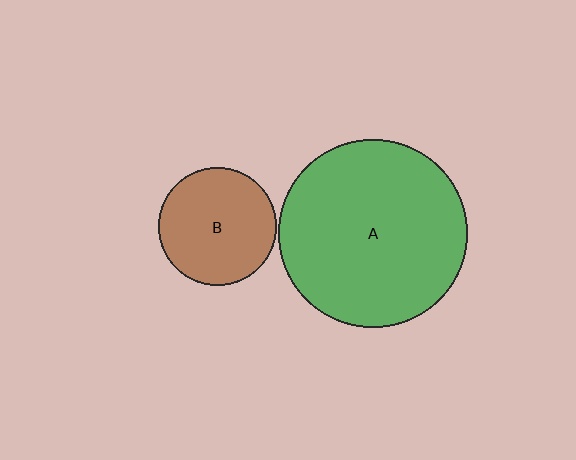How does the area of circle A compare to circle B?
Approximately 2.6 times.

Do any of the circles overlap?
No, none of the circles overlap.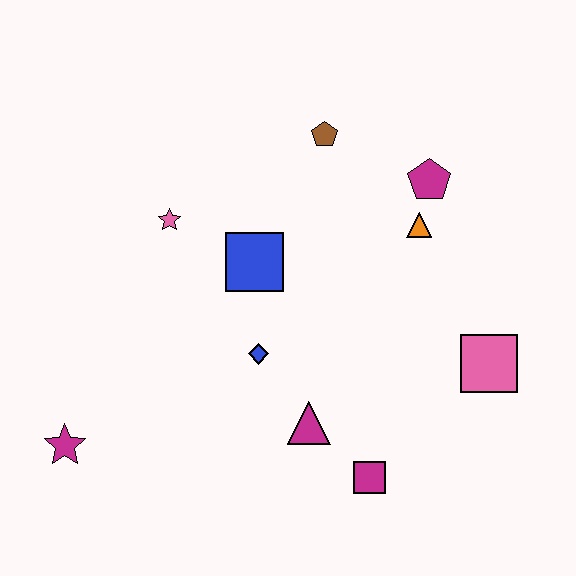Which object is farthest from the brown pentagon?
The magenta star is farthest from the brown pentagon.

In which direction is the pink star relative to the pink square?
The pink star is to the left of the pink square.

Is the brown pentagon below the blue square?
No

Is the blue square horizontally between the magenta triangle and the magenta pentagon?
No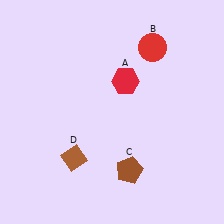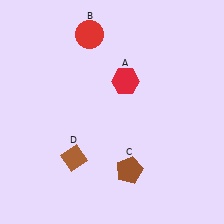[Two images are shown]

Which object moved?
The red circle (B) moved left.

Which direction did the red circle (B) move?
The red circle (B) moved left.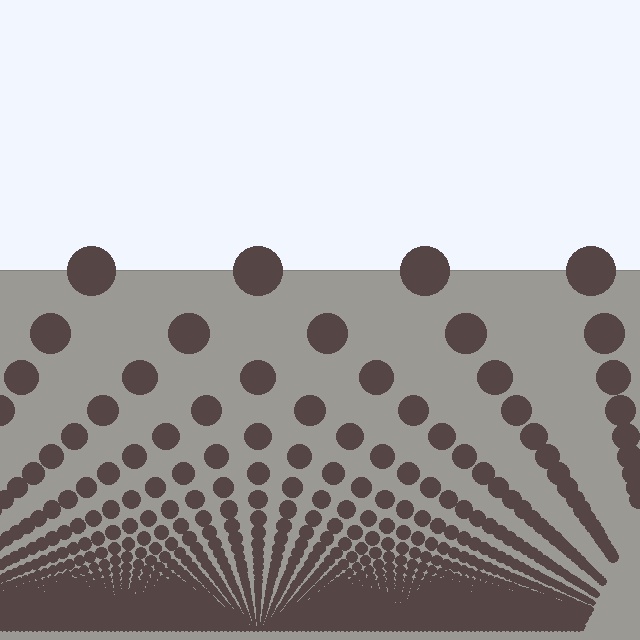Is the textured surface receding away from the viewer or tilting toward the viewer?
The surface appears to tilt toward the viewer. Texture elements get larger and sparser toward the top.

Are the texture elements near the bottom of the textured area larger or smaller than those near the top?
Smaller. The gradient is inverted — elements near the bottom are smaller and denser.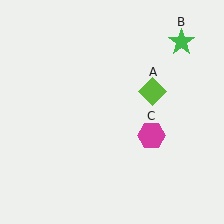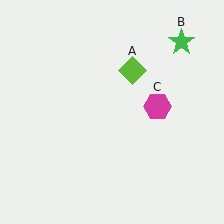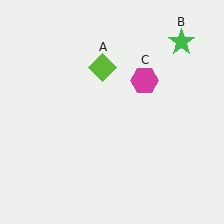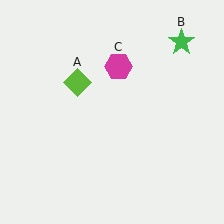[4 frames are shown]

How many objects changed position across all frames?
2 objects changed position: lime diamond (object A), magenta hexagon (object C).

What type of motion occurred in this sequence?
The lime diamond (object A), magenta hexagon (object C) rotated counterclockwise around the center of the scene.